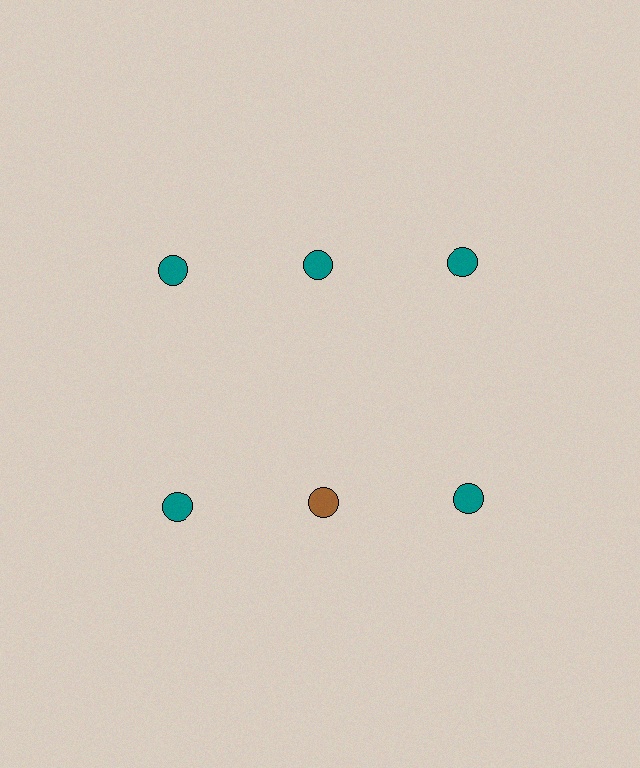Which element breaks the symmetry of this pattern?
The brown circle in the second row, second from left column breaks the symmetry. All other shapes are teal circles.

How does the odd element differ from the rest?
It has a different color: brown instead of teal.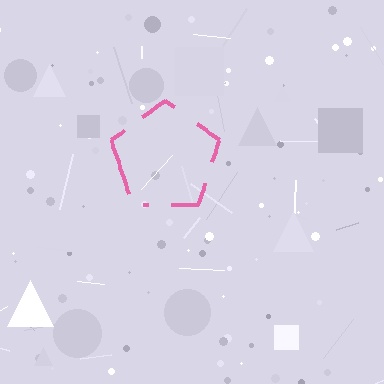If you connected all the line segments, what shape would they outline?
They would outline a pentagon.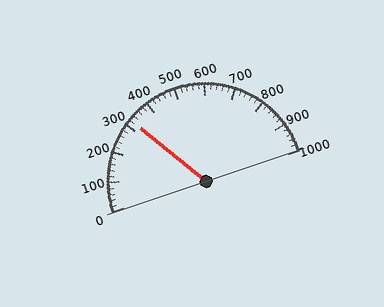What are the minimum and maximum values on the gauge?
The gauge ranges from 0 to 1000.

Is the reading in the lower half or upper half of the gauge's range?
The reading is in the lower half of the range (0 to 1000).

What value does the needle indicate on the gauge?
The needle indicates approximately 320.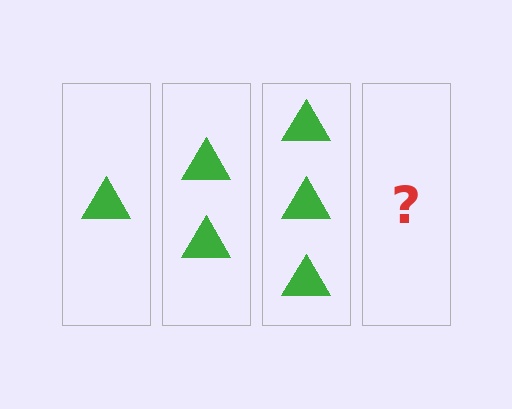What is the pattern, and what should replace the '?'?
The pattern is that each step adds one more triangle. The '?' should be 4 triangles.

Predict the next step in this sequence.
The next step is 4 triangles.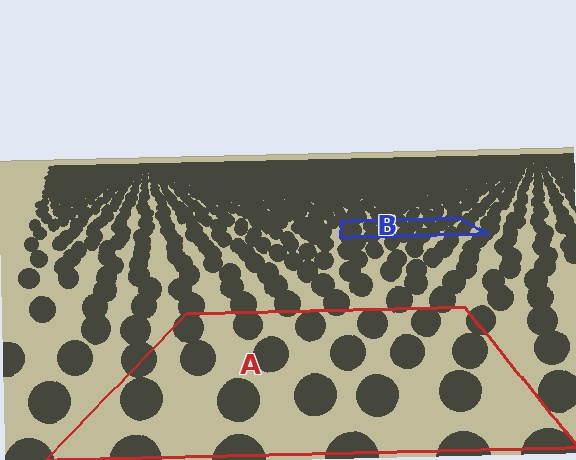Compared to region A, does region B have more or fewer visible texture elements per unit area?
Region B has more texture elements per unit area — they are packed more densely because it is farther away.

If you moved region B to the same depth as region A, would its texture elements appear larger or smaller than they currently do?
They would appear larger. At a closer depth, the same texture elements are projected at a bigger on-screen size.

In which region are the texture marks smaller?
The texture marks are smaller in region B, because it is farther away.